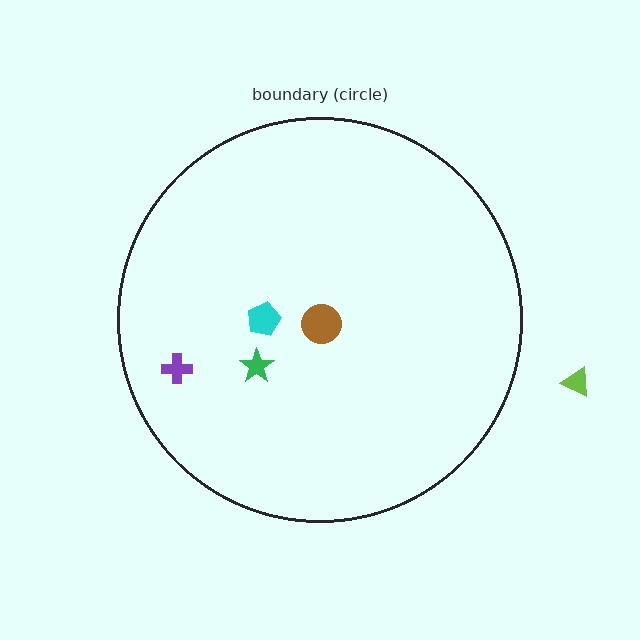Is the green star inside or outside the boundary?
Inside.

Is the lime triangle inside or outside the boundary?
Outside.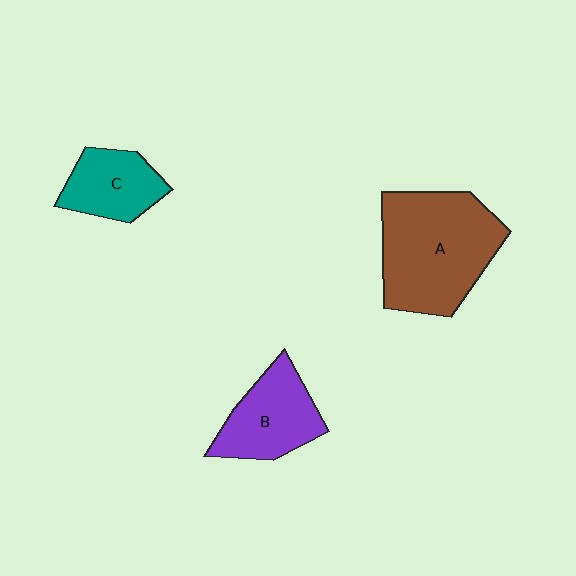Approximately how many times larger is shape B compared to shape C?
Approximately 1.2 times.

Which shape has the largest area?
Shape A (brown).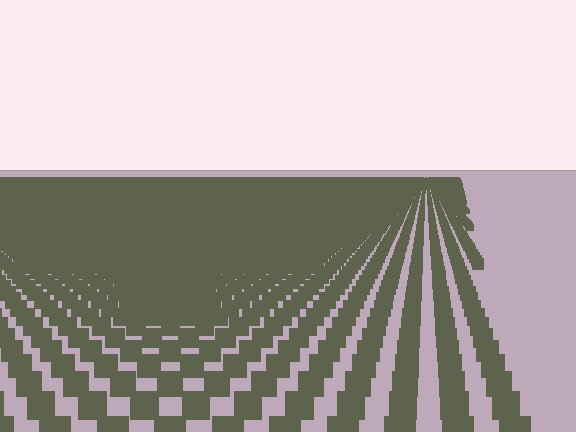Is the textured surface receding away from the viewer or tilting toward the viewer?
The surface is receding away from the viewer. Texture elements get smaller and denser toward the top.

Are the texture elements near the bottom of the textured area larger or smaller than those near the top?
Larger. Near the bottom, elements are closer to the viewer and appear at a bigger on-screen size.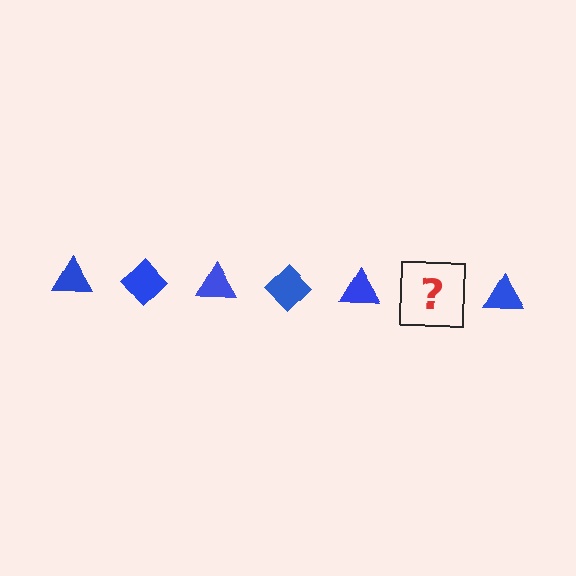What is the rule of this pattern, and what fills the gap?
The rule is that the pattern cycles through triangle, diamond shapes in blue. The gap should be filled with a blue diamond.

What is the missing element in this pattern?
The missing element is a blue diamond.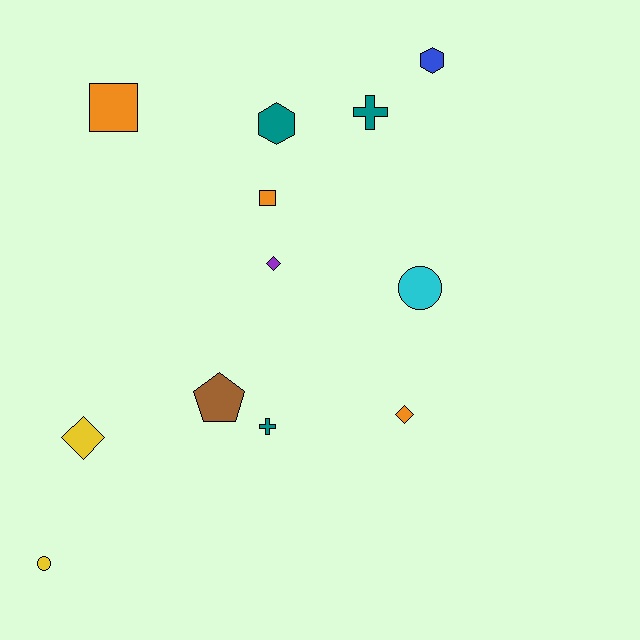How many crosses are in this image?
There are 2 crosses.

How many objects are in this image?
There are 12 objects.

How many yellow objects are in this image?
There are 2 yellow objects.